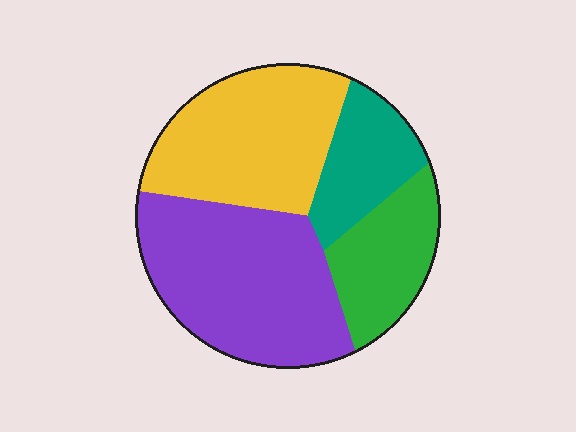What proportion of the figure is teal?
Teal covers 15% of the figure.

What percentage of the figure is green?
Green covers around 15% of the figure.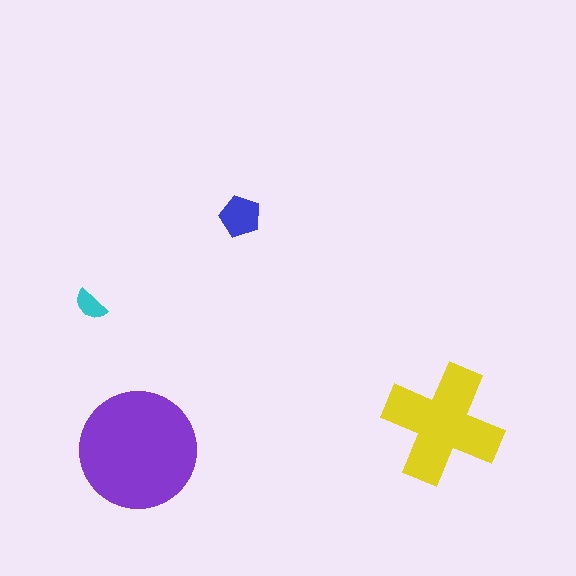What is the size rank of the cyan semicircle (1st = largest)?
4th.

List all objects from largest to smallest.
The purple circle, the yellow cross, the blue pentagon, the cyan semicircle.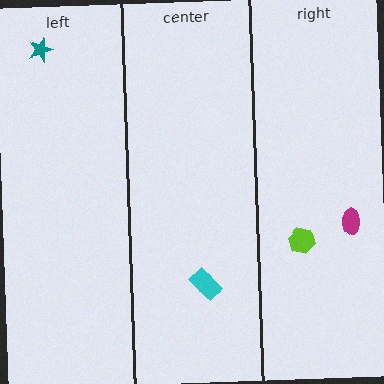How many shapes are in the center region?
1.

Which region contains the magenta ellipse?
The right region.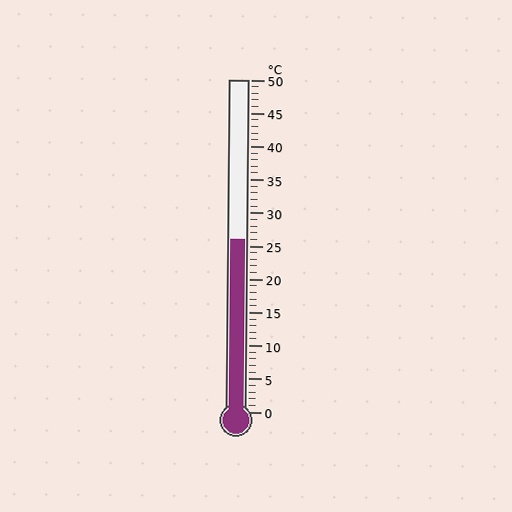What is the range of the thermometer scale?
The thermometer scale ranges from 0°C to 50°C.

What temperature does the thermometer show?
The thermometer shows approximately 26°C.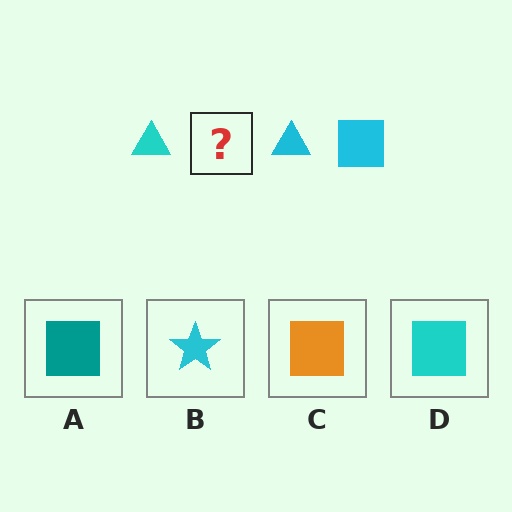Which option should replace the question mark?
Option D.